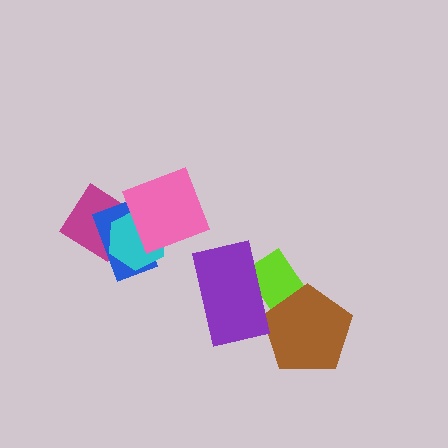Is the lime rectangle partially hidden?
Yes, it is partially covered by another shape.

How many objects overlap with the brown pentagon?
2 objects overlap with the brown pentagon.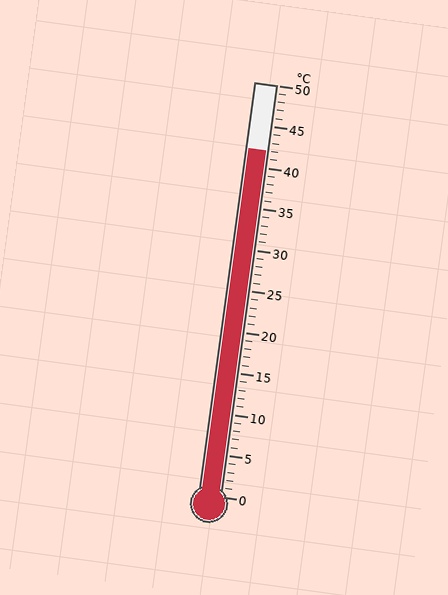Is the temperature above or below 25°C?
The temperature is above 25°C.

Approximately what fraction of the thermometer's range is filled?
The thermometer is filled to approximately 85% of its range.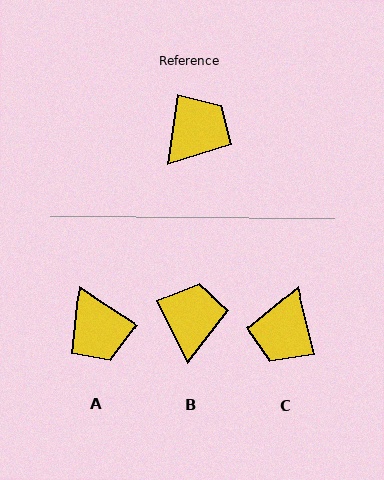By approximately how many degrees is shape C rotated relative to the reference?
Approximately 158 degrees clockwise.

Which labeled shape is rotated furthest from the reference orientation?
C, about 158 degrees away.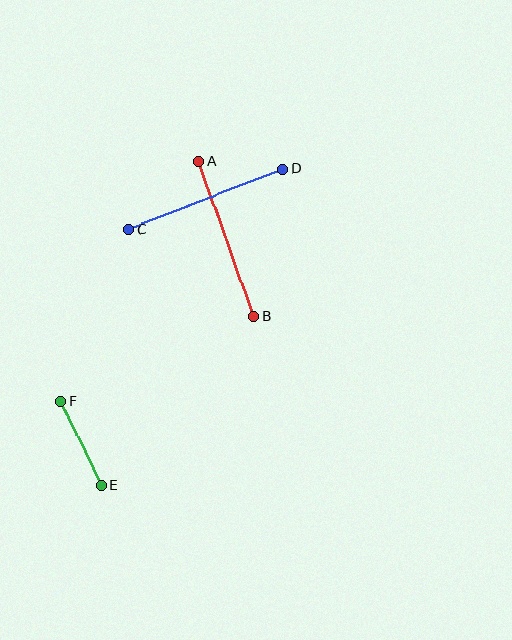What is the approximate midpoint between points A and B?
The midpoint is at approximately (226, 239) pixels.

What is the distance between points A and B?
The distance is approximately 165 pixels.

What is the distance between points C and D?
The distance is approximately 166 pixels.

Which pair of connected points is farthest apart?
Points C and D are farthest apart.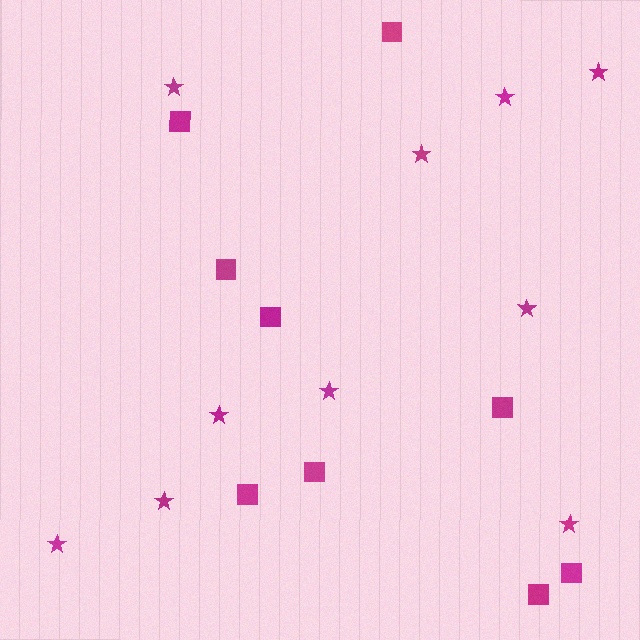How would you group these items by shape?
There are 2 groups: one group of stars (10) and one group of squares (9).